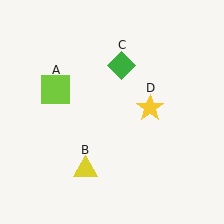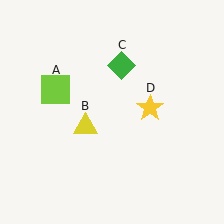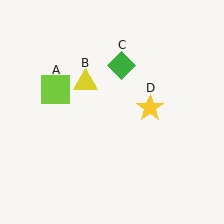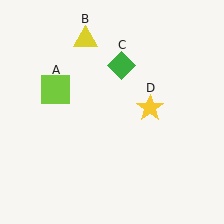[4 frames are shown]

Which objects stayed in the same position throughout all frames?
Lime square (object A) and green diamond (object C) and yellow star (object D) remained stationary.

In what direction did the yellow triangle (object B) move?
The yellow triangle (object B) moved up.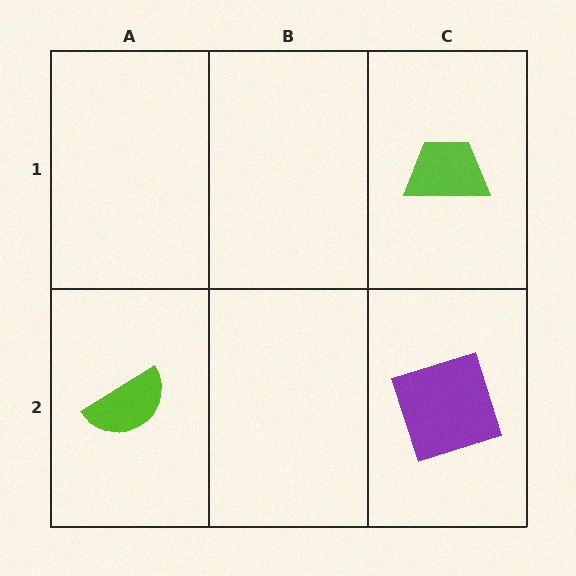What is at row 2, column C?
A purple square.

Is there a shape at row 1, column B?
No, that cell is empty.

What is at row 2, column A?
A lime semicircle.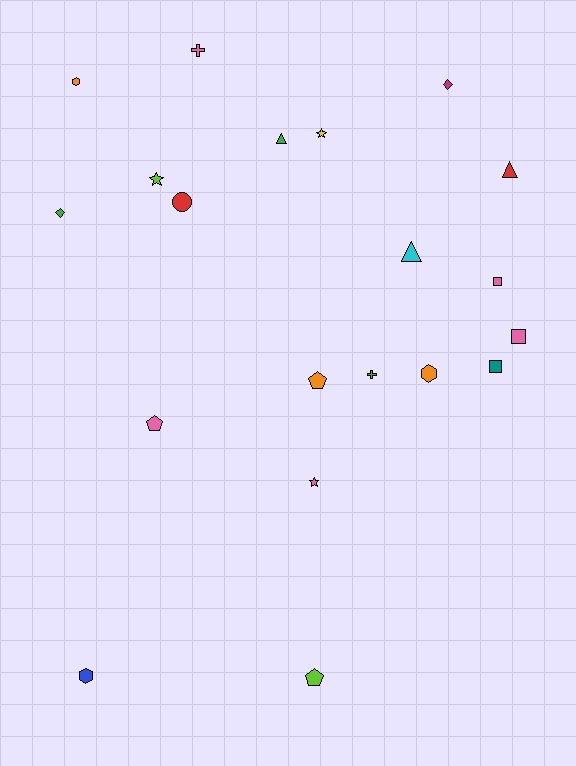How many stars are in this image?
There are 3 stars.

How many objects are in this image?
There are 20 objects.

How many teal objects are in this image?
There is 1 teal object.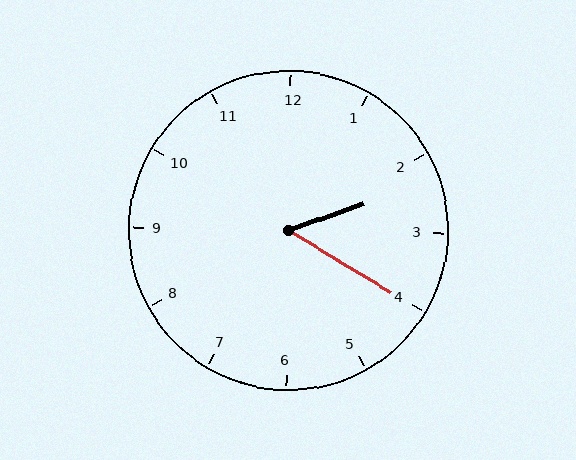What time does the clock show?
2:20.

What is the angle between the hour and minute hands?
Approximately 50 degrees.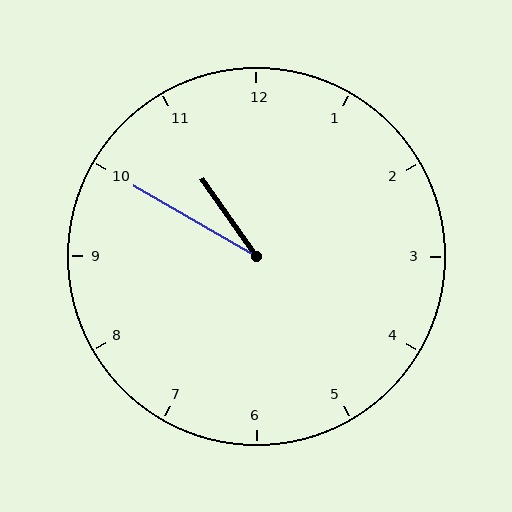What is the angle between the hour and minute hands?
Approximately 25 degrees.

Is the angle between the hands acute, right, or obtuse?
It is acute.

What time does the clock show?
10:50.